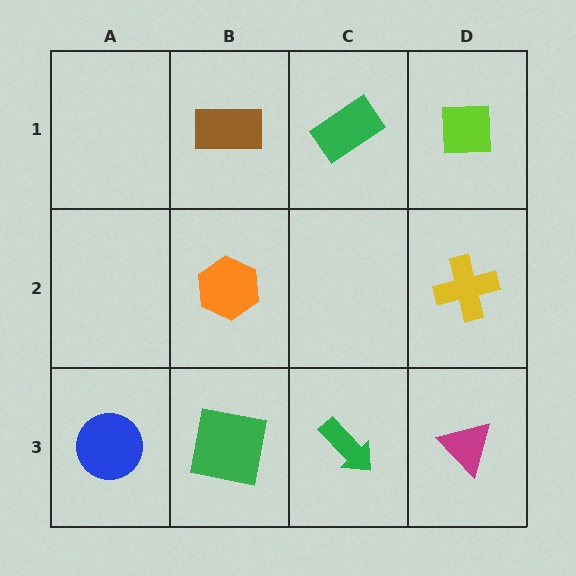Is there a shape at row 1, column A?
No, that cell is empty.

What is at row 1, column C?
A green rectangle.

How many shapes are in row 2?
2 shapes.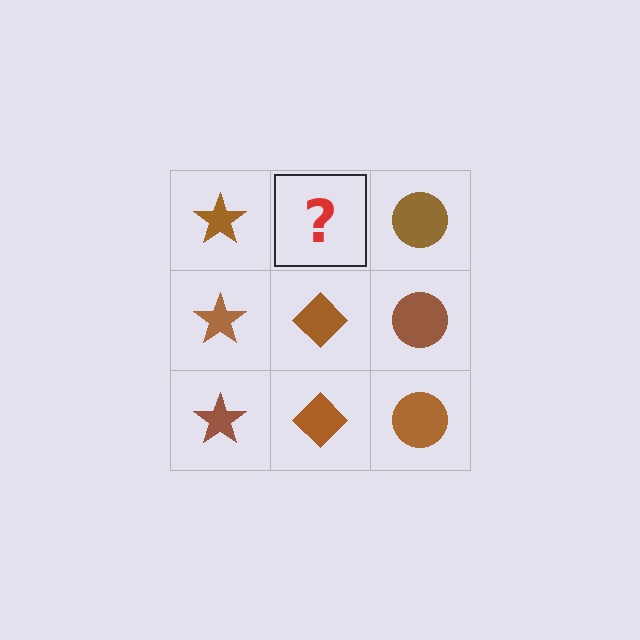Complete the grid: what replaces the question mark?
The question mark should be replaced with a brown diamond.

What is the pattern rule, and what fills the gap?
The rule is that each column has a consistent shape. The gap should be filled with a brown diamond.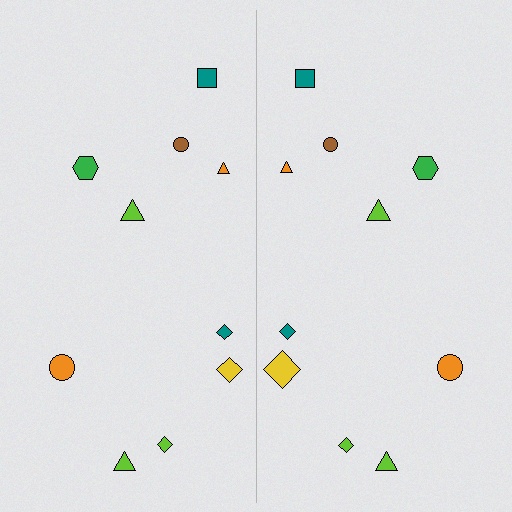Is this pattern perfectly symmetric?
No, the pattern is not perfectly symmetric. The yellow diamond on the right side has a different size than its mirror counterpart.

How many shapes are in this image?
There are 20 shapes in this image.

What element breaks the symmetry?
The yellow diamond on the right side has a different size than its mirror counterpart.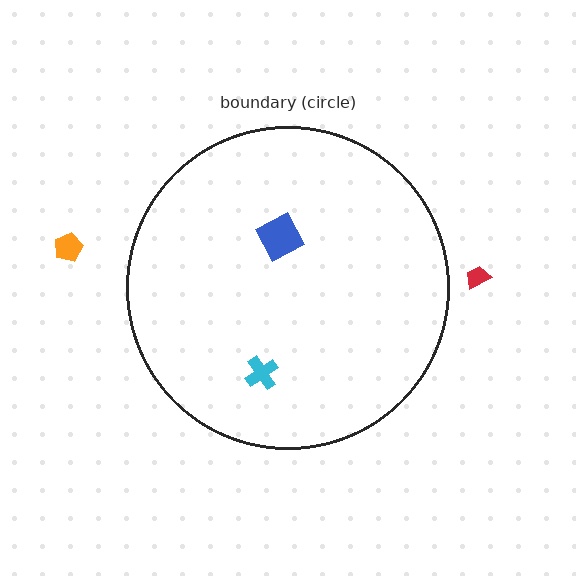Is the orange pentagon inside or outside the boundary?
Outside.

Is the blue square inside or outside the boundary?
Inside.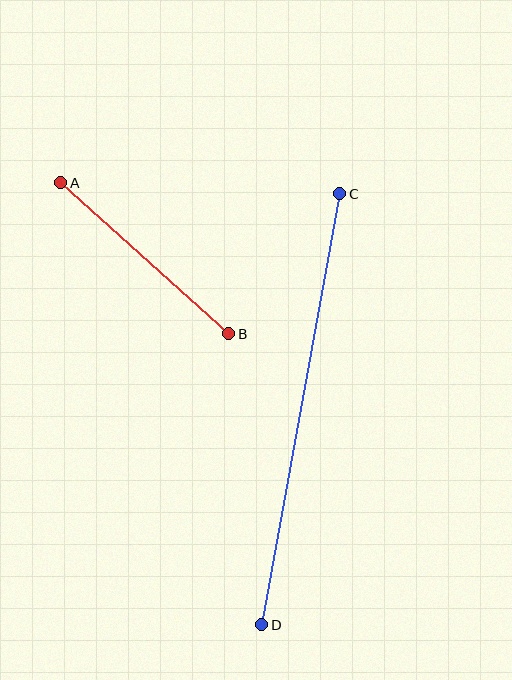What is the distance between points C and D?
The distance is approximately 438 pixels.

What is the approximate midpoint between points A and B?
The midpoint is at approximately (145, 258) pixels.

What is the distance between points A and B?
The distance is approximately 226 pixels.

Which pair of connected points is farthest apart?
Points C and D are farthest apart.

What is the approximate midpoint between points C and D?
The midpoint is at approximately (301, 409) pixels.